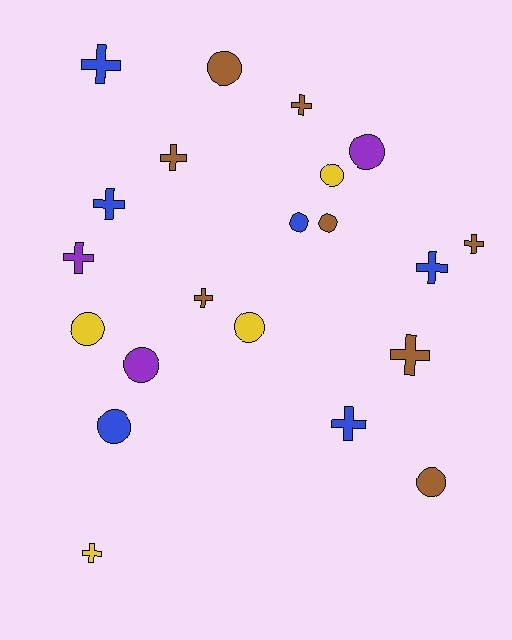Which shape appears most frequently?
Cross, with 11 objects.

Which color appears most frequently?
Brown, with 8 objects.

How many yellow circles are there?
There are 3 yellow circles.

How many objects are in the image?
There are 21 objects.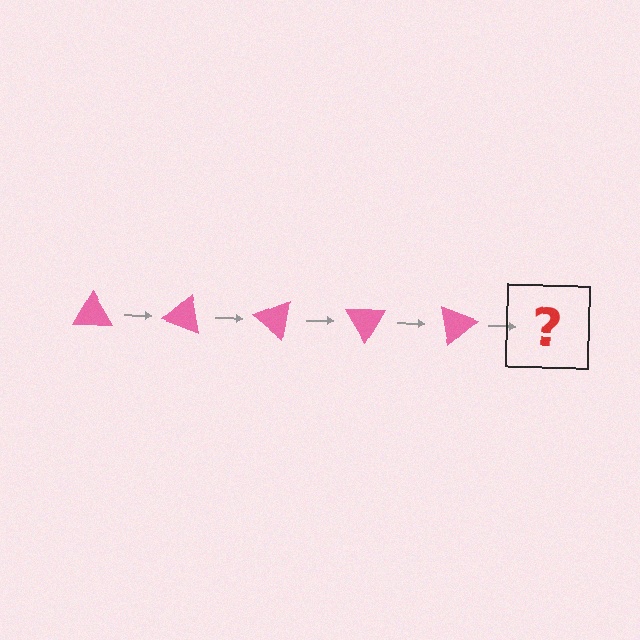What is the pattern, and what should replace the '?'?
The pattern is that the triangle rotates 20 degrees each step. The '?' should be a pink triangle rotated 100 degrees.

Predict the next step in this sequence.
The next step is a pink triangle rotated 100 degrees.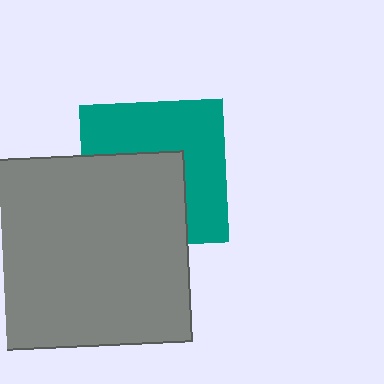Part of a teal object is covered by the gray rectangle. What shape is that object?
It is a square.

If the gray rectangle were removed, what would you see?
You would see the complete teal square.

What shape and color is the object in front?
The object in front is a gray rectangle.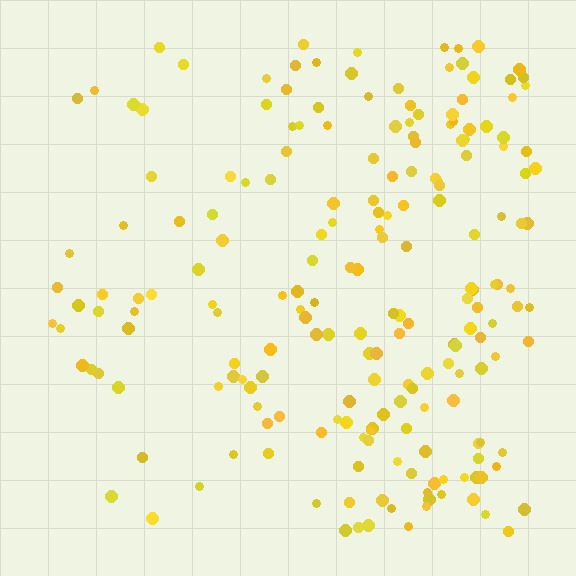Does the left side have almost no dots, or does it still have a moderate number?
Still a moderate number, just noticeably fewer than the right.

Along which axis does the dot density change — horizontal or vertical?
Horizontal.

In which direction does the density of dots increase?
From left to right, with the right side densest.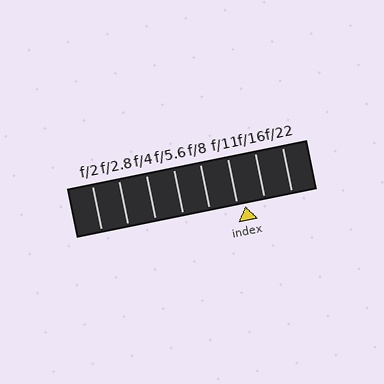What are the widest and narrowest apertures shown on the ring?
The widest aperture shown is f/2 and the narrowest is f/22.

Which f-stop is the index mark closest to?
The index mark is closest to f/11.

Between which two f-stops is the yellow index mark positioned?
The index mark is between f/11 and f/16.